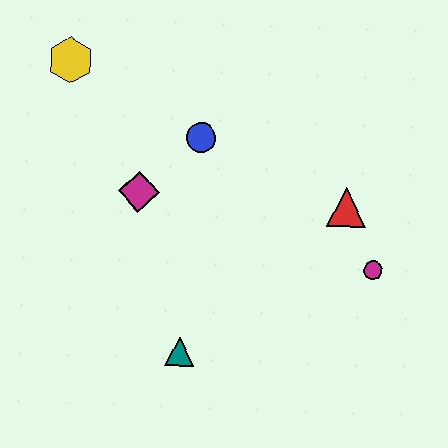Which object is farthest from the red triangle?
The yellow hexagon is farthest from the red triangle.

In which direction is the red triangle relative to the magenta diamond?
The red triangle is to the right of the magenta diamond.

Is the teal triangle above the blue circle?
No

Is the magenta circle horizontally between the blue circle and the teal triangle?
No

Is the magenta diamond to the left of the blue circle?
Yes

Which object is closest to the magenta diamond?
The blue circle is closest to the magenta diamond.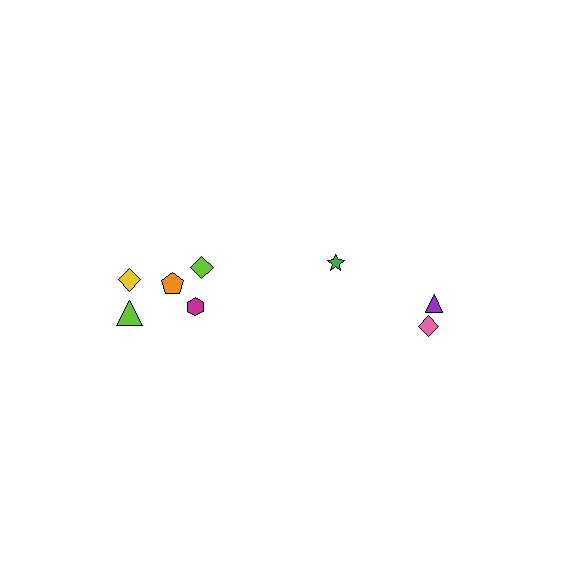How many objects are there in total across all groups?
There are 8 objects.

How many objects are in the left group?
There are 5 objects.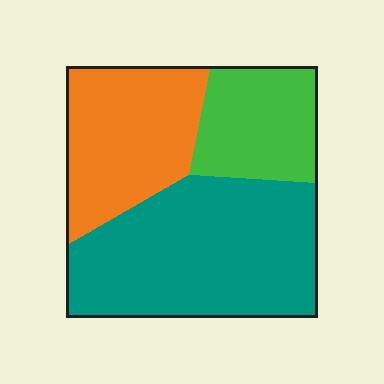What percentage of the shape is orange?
Orange covers roughly 30% of the shape.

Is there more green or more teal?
Teal.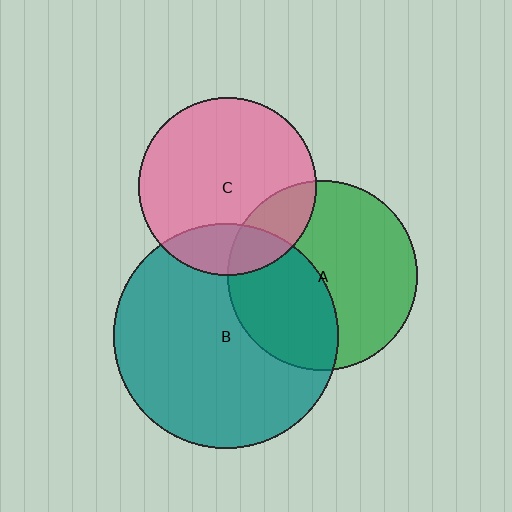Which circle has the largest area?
Circle B (teal).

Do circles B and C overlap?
Yes.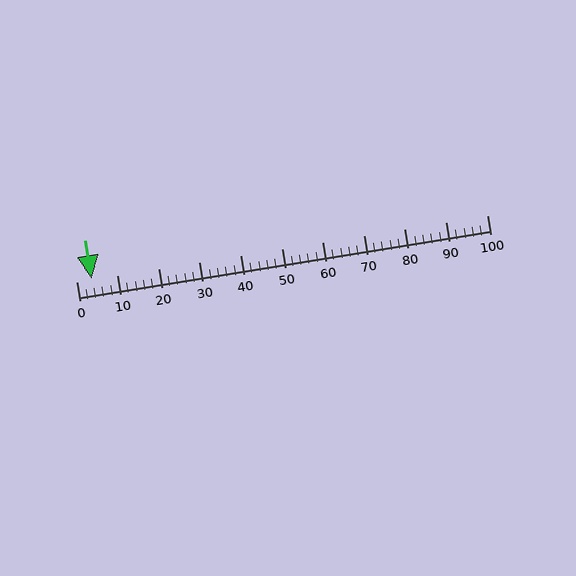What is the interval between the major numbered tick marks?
The major tick marks are spaced 10 units apart.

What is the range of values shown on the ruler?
The ruler shows values from 0 to 100.